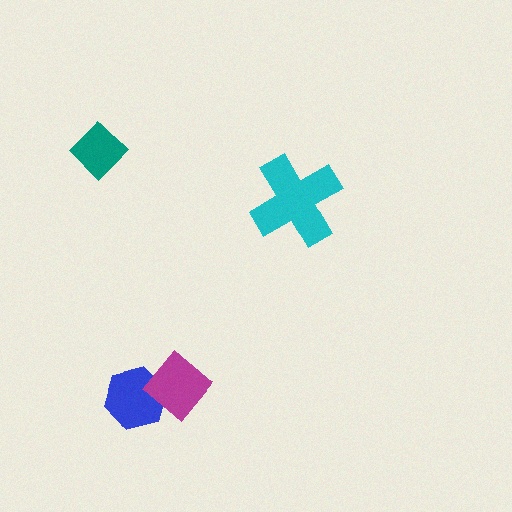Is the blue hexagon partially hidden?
Yes, it is partially covered by another shape.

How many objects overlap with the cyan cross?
0 objects overlap with the cyan cross.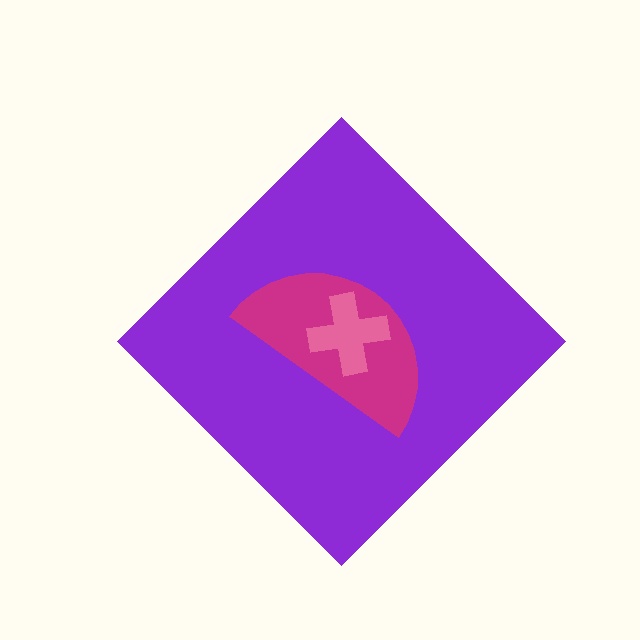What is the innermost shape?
The pink cross.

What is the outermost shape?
The purple diamond.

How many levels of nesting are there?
3.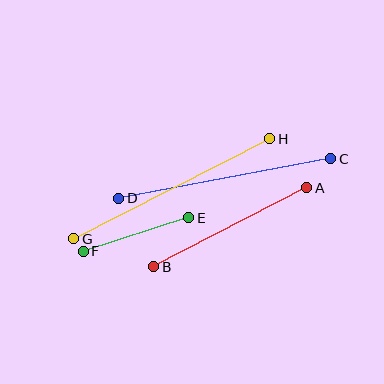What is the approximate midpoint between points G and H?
The midpoint is at approximately (172, 189) pixels.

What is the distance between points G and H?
The distance is approximately 220 pixels.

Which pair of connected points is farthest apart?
Points G and H are farthest apart.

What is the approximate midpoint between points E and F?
The midpoint is at approximately (136, 234) pixels.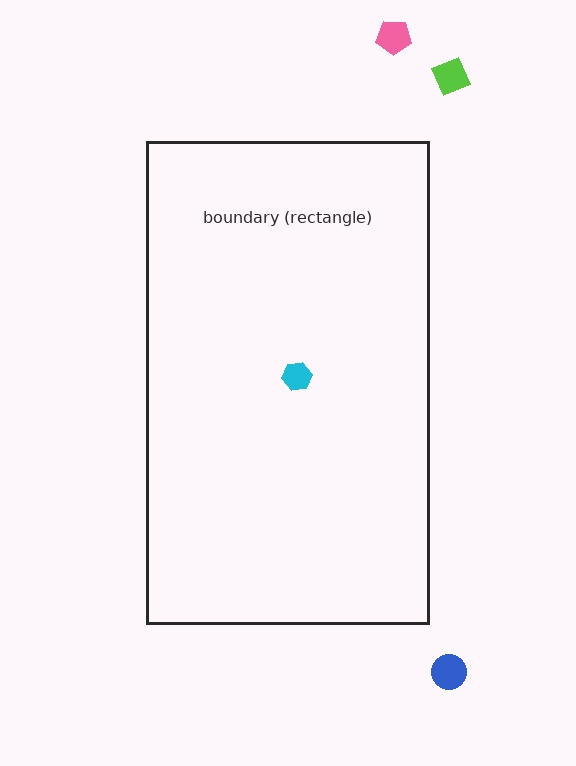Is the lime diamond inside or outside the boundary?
Outside.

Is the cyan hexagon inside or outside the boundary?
Inside.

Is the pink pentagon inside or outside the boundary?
Outside.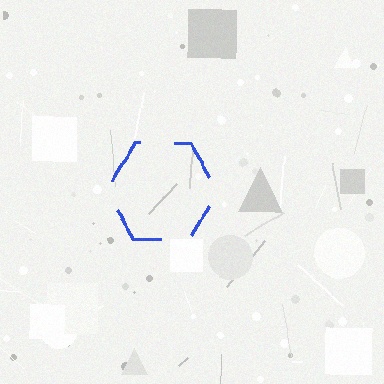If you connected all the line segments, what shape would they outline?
They would outline a hexagon.